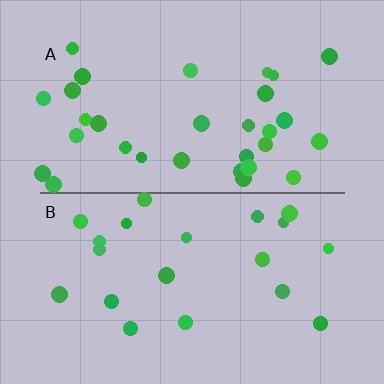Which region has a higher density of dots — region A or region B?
A (the top).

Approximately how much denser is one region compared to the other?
Approximately 1.5× — region A over region B.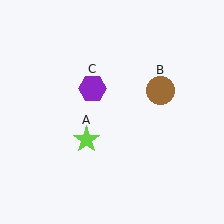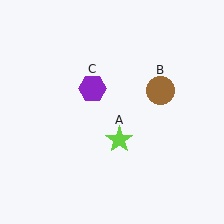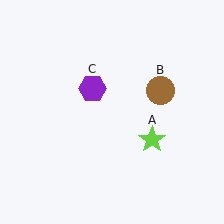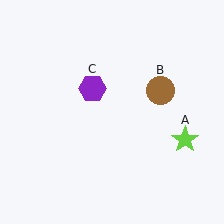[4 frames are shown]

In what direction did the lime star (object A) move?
The lime star (object A) moved right.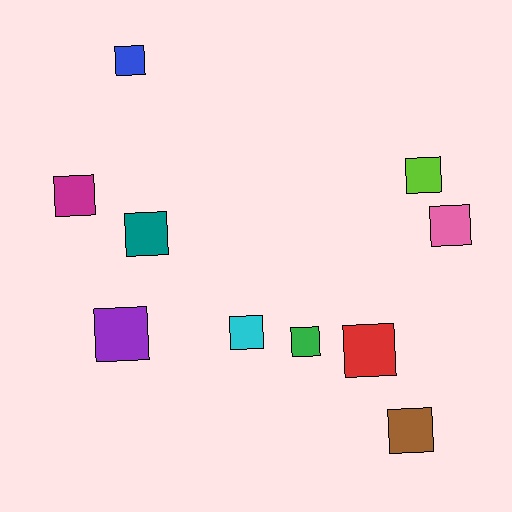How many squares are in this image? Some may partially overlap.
There are 10 squares.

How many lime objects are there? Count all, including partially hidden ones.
There is 1 lime object.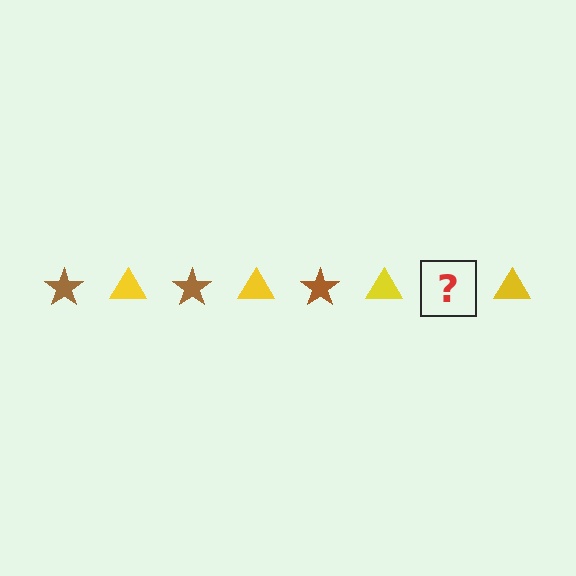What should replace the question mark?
The question mark should be replaced with a brown star.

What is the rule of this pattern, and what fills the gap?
The rule is that the pattern alternates between brown star and yellow triangle. The gap should be filled with a brown star.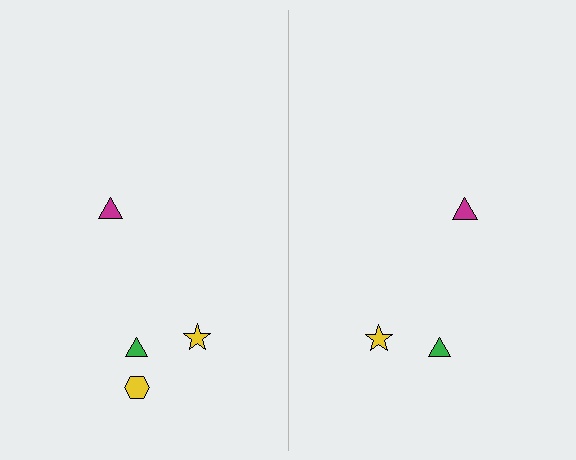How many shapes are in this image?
There are 7 shapes in this image.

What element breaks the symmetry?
A yellow hexagon is missing from the right side.